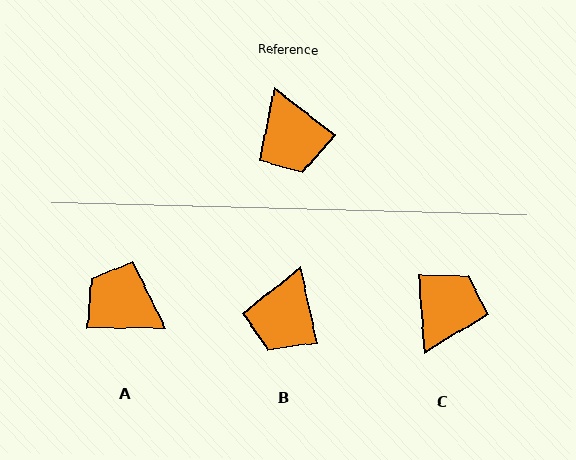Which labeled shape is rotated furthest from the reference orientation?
A, about 142 degrees away.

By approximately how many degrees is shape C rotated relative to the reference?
Approximately 133 degrees counter-clockwise.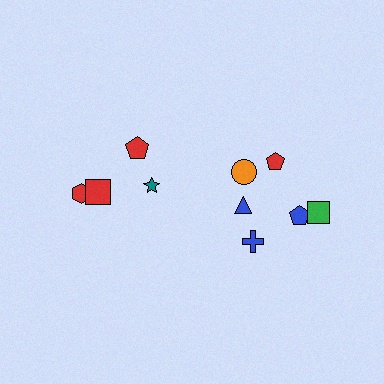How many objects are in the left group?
There are 4 objects.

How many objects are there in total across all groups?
There are 10 objects.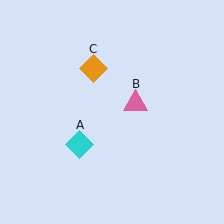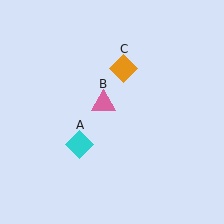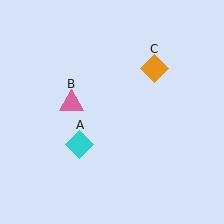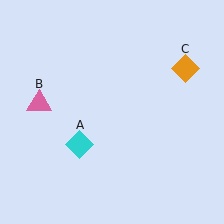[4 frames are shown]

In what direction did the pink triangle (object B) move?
The pink triangle (object B) moved left.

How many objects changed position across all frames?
2 objects changed position: pink triangle (object B), orange diamond (object C).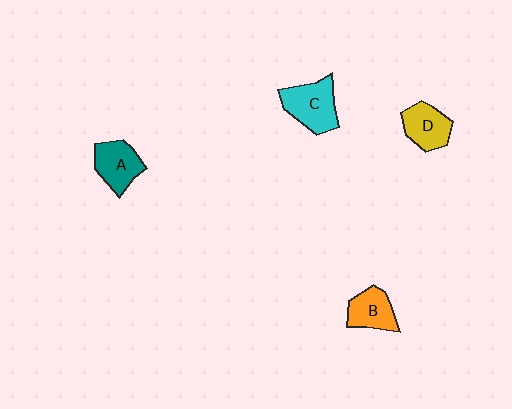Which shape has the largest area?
Shape C (cyan).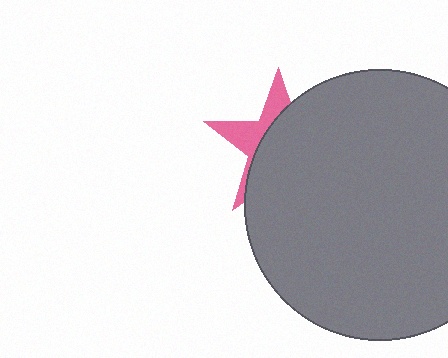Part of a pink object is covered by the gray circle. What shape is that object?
It is a star.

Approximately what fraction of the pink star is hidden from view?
Roughly 68% of the pink star is hidden behind the gray circle.